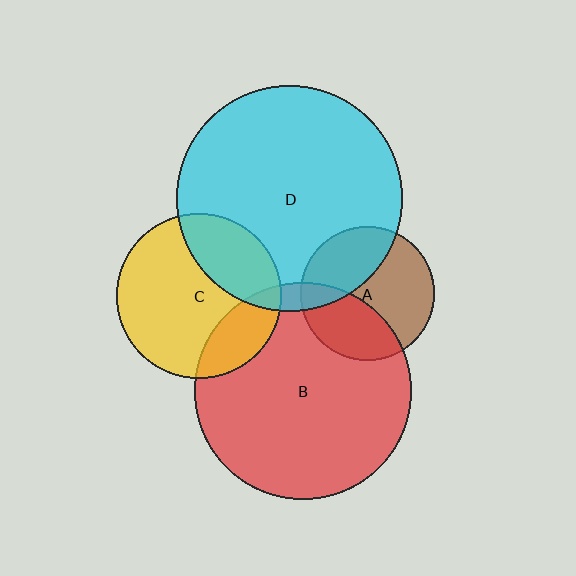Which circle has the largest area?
Circle D (cyan).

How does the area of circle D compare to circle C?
Approximately 1.9 times.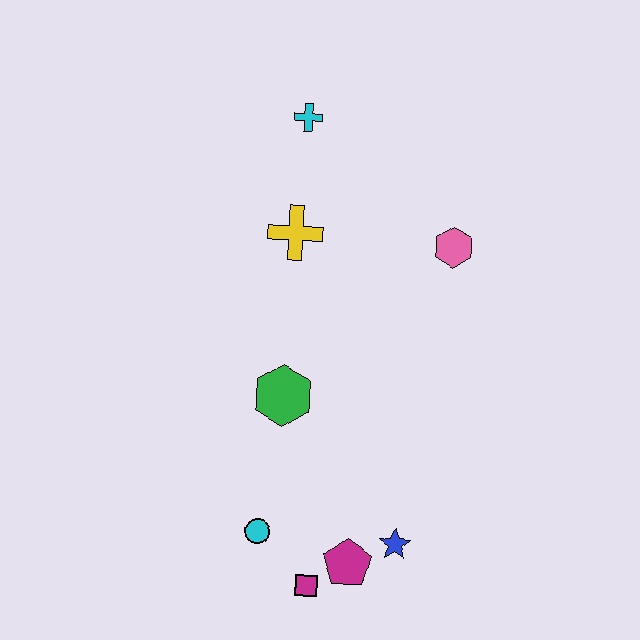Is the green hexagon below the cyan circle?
No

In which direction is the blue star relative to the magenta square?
The blue star is to the right of the magenta square.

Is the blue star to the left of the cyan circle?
No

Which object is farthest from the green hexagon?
The cyan cross is farthest from the green hexagon.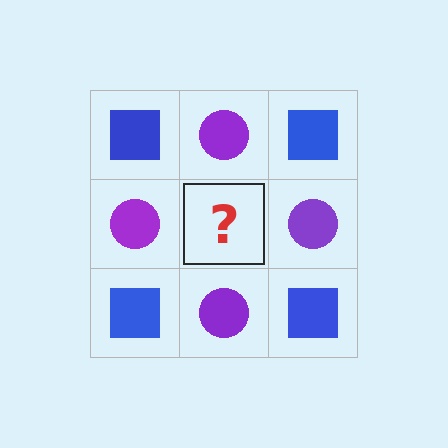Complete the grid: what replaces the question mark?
The question mark should be replaced with a blue square.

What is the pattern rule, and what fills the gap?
The rule is that it alternates blue square and purple circle in a checkerboard pattern. The gap should be filled with a blue square.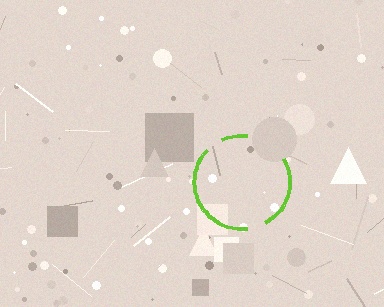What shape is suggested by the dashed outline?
The dashed outline suggests a circle.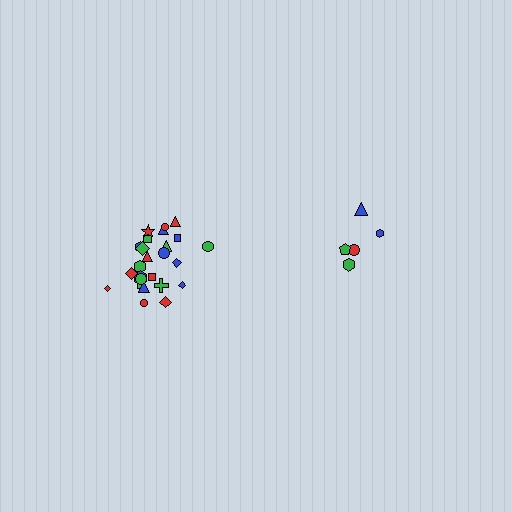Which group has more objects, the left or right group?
The left group.